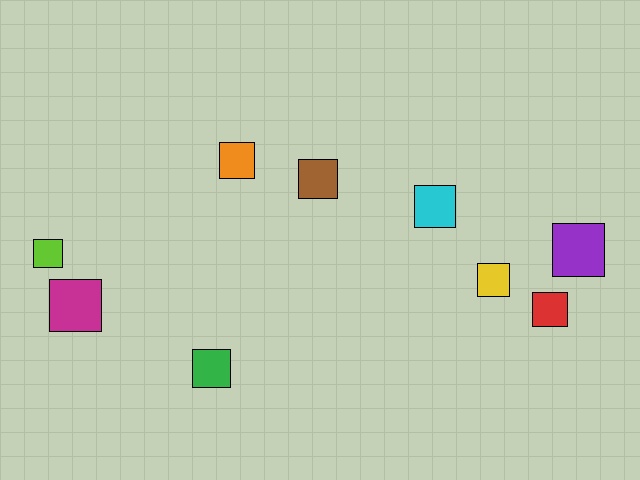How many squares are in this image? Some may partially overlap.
There are 9 squares.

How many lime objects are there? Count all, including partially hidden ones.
There is 1 lime object.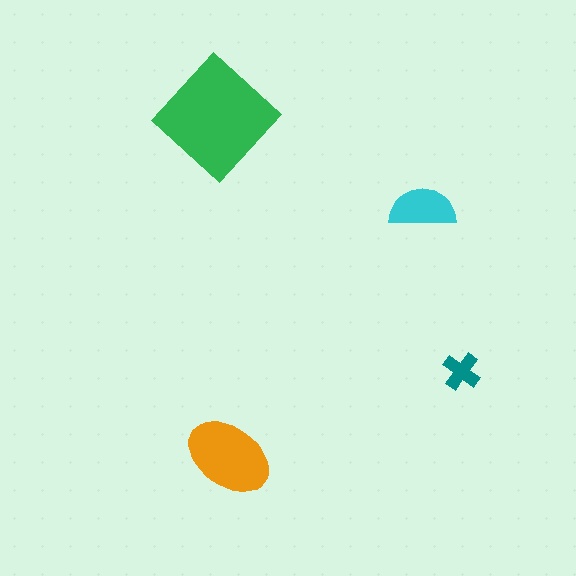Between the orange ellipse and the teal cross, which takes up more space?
The orange ellipse.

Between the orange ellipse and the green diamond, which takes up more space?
The green diamond.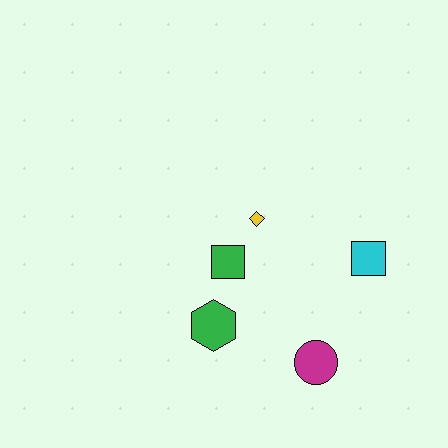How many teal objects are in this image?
There are no teal objects.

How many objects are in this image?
There are 5 objects.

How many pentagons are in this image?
There are no pentagons.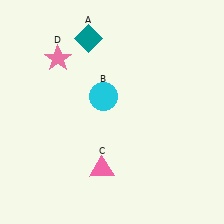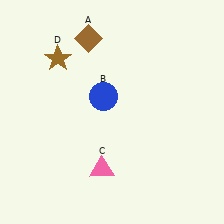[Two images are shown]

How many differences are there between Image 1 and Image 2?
There are 3 differences between the two images.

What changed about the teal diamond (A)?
In Image 1, A is teal. In Image 2, it changed to brown.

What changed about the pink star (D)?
In Image 1, D is pink. In Image 2, it changed to brown.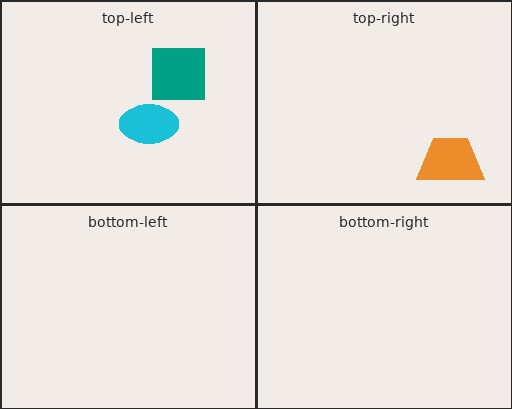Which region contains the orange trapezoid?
The top-right region.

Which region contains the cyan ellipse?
The top-left region.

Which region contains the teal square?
The top-left region.